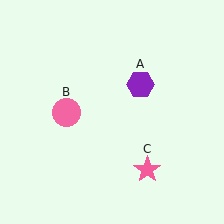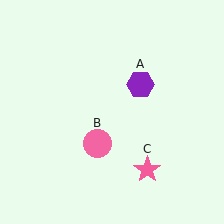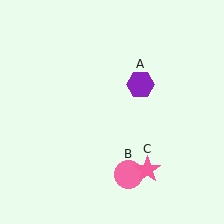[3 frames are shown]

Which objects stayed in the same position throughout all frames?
Purple hexagon (object A) and pink star (object C) remained stationary.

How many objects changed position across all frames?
1 object changed position: pink circle (object B).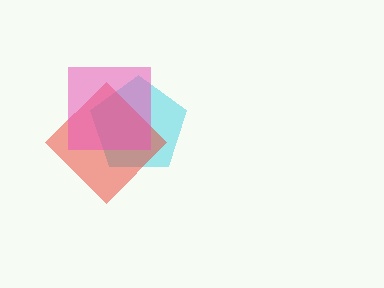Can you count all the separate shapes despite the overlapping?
Yes, there are 3 separate shapes.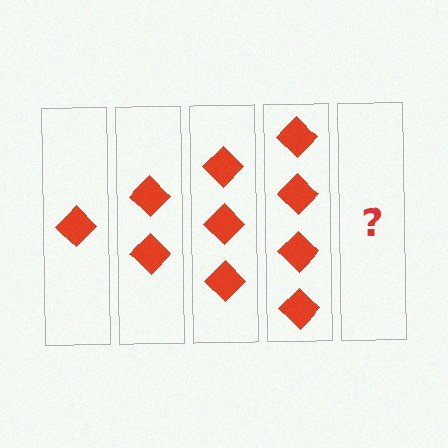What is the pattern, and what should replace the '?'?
The pattern is that each step adds one more diamond. The '?' should be 5 diamonds.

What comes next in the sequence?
The next element should be 5 diamonds.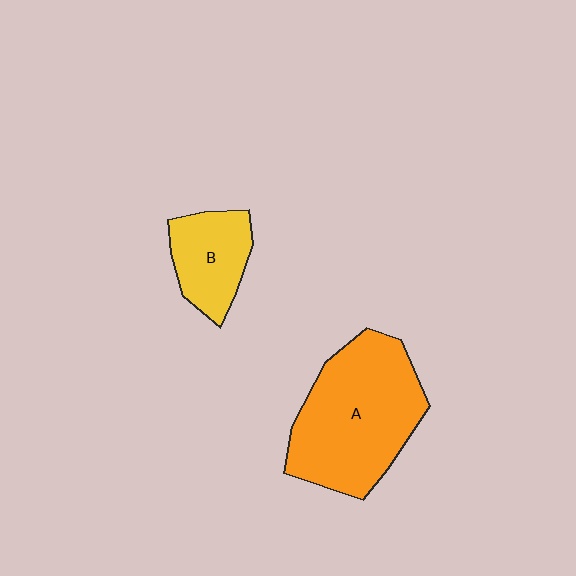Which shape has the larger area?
Shape A (orange).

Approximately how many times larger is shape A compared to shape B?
Approximately 2.3 times.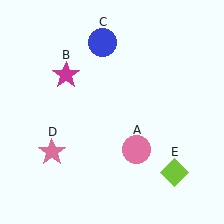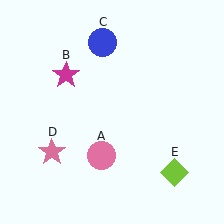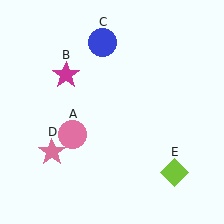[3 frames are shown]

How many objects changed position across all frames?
1 object changed position: pink circle (object A).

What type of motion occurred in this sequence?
The pink circle (object A) rotated clockwise around the center of the scene.